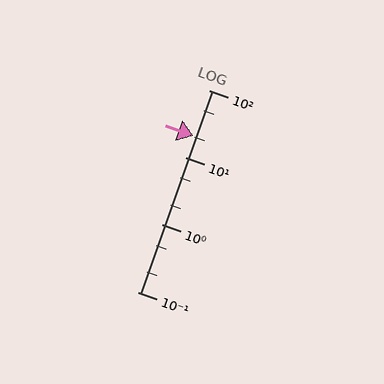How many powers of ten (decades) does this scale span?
The scale spans 3 decades, from 0.1 to 100.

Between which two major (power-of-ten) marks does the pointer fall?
The pointer is between 10 and 100.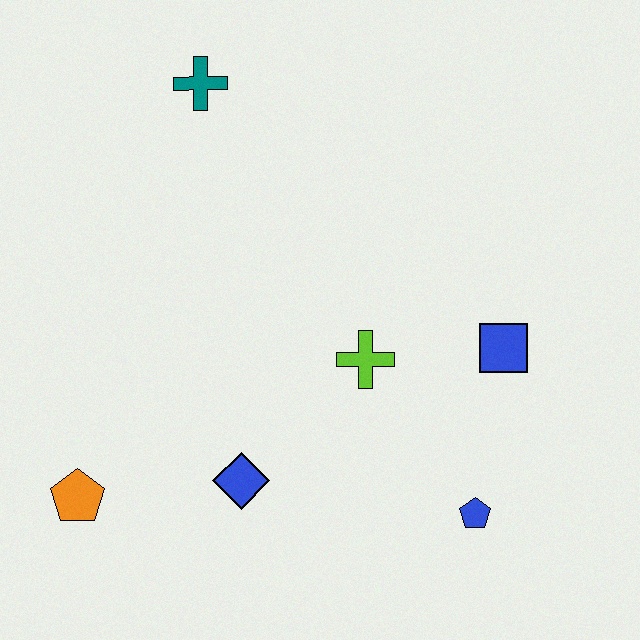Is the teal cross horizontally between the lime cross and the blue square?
No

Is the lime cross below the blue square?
Yes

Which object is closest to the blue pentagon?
The blue square is closest to the blue pentagon.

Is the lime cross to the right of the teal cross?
Yes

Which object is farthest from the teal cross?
The blue pentagon is farthest from the teal cross.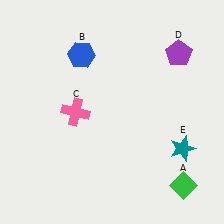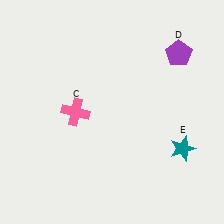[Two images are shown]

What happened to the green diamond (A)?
The green diamond (A) was removed in Image 2. It was in the bottom-right area of Image 1.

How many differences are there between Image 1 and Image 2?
There are 2 differences between the two images.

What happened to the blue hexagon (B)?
The blue hexagon (B) was removed in Image 2. It was in the top-left area of Image 1.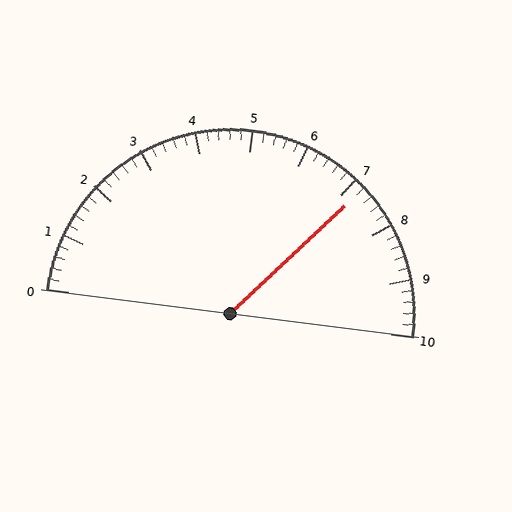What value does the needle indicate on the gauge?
The needle indicates approximately 7.2.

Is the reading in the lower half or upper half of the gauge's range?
The reading is in the upper half of the range (0 to 10).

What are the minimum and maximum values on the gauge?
The gauge ranges from 0 to 10.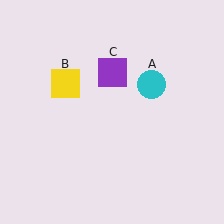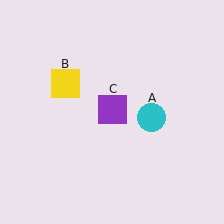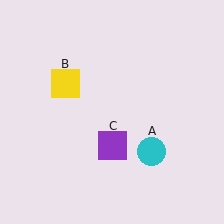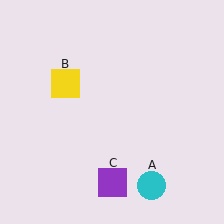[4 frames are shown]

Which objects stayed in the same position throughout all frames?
Yellow square (object B) remained stationary.